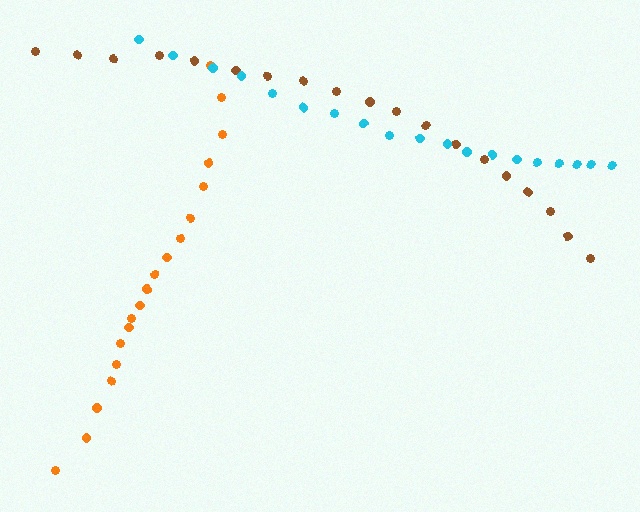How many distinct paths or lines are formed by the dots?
There are 3 distinct paths.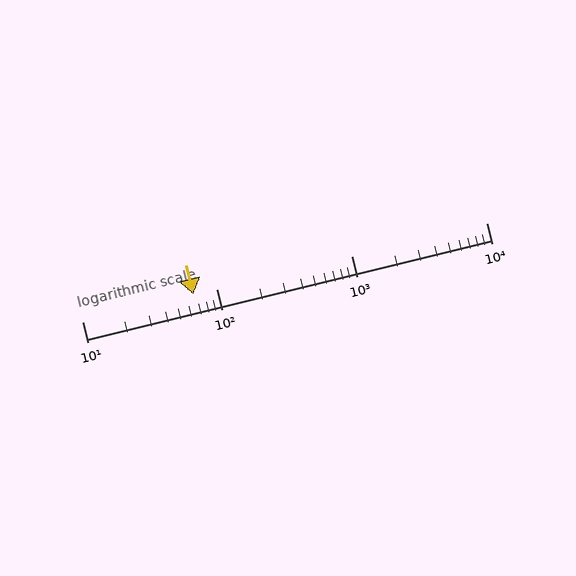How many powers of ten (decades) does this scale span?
The scale spans 3 decades, from 10 to 10000.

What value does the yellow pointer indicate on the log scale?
The pointer indicates approximately 67.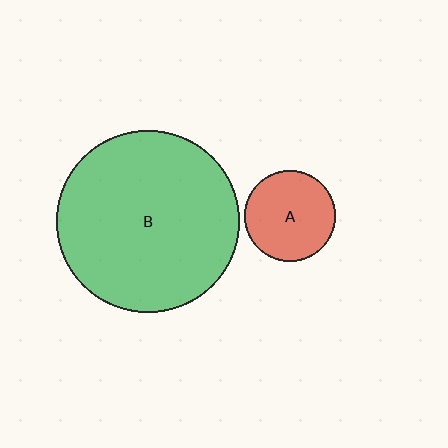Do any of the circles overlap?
No, none of the circles overlap.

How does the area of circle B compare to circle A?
Approximately 4.0 times.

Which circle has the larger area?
Circle B (green).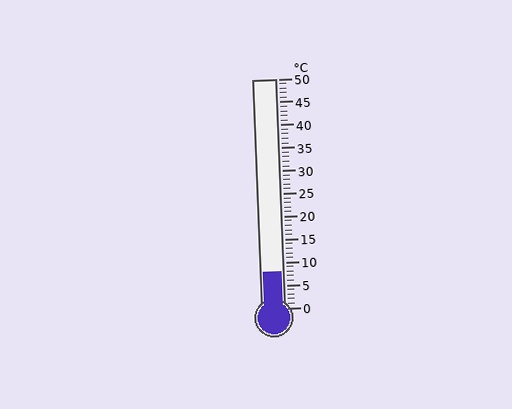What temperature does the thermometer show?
The thermometer shows approximately 8°C.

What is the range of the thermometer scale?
The thermometer scale ranges from 0°C to 50°C.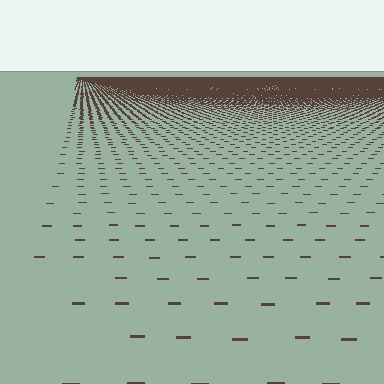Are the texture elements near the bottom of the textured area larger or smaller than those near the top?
Larger. Near the bottom, elements are closer to the viewer and appear at a bigger on-screen size.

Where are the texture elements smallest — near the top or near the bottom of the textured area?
Near the top.